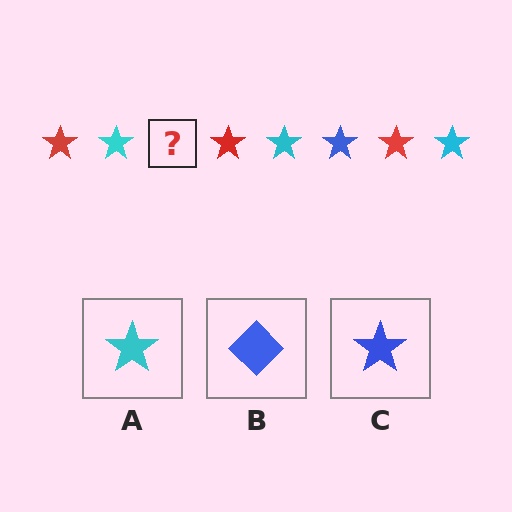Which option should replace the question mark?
Option C.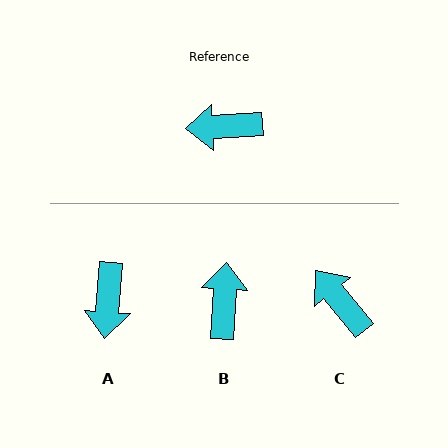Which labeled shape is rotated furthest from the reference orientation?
B, about 97 degrees away.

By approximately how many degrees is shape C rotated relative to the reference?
Approximately 54 degrees clockwise.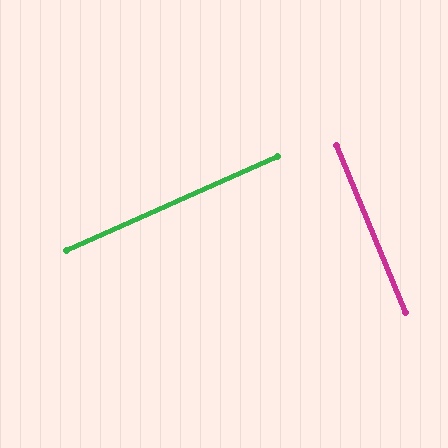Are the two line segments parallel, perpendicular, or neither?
Perpendicular — they meet at approximately 88°.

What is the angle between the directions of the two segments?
Approximately 88 degrees.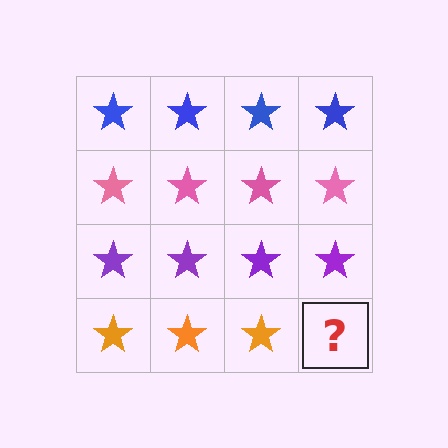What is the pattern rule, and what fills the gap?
The rule is that each row has a consistent color. The gap should be filled with an orange star.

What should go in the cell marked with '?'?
The missing cell should contain an orange star.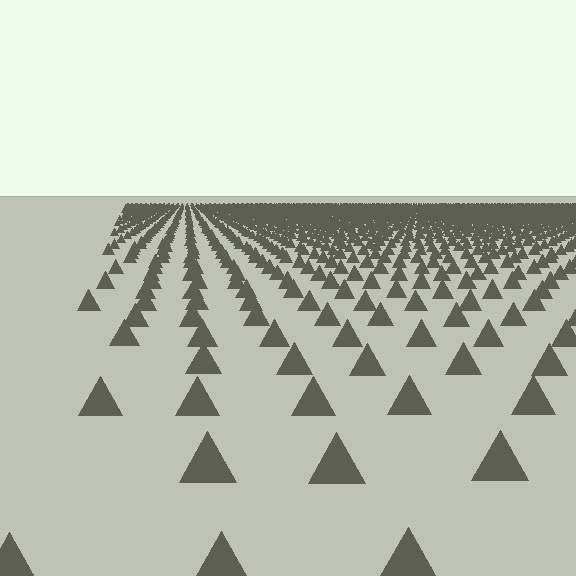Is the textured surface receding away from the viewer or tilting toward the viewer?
The surface is receding away from the viewer. Texture elements get smaller and denser toward the top.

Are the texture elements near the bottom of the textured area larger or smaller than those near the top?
Larger. Near the bottom, elements are closer to the viewer and appear at a bigger on-screen size.